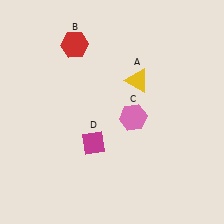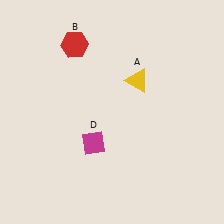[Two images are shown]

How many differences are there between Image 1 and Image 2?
There is 1 difference between the two images.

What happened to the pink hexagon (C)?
The pink hexagon (C) was removed in Image 2. It was in the bottom-right area of Image 1.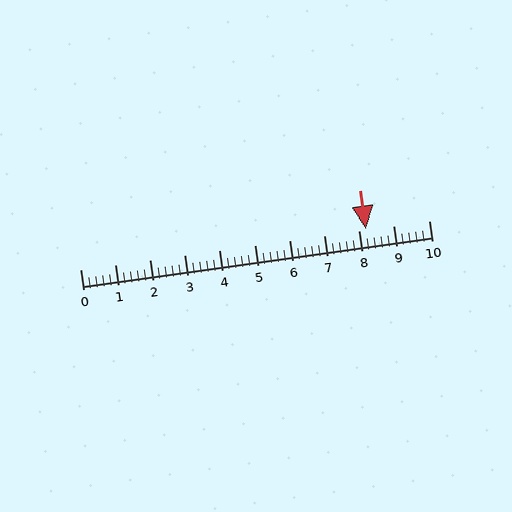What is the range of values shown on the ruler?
The ruler shows values from 0 to 10.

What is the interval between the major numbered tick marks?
The major tick marks are spaced 1 units apart.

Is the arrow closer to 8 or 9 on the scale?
The arrow is closer to 8.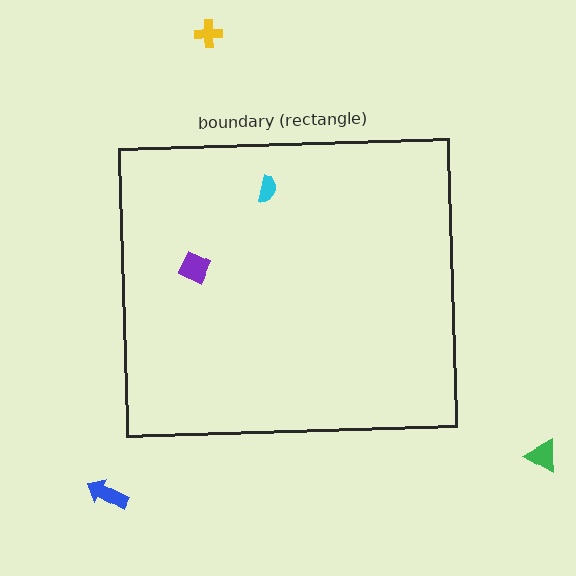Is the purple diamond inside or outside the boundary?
Inside.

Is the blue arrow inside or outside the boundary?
Outside.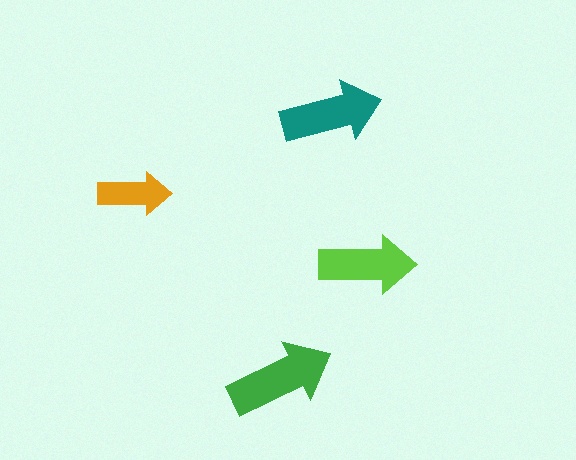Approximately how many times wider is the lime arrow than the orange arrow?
About 1.5 times wider.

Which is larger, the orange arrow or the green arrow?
The green one.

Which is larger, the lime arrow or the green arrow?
The green one.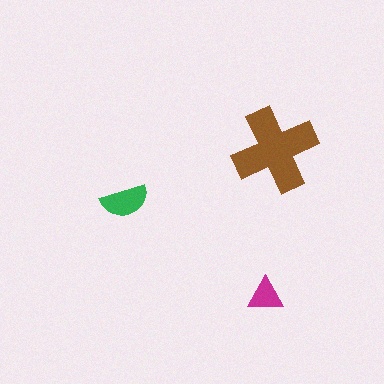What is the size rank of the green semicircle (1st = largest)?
2nd.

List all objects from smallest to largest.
The magenta triangle, the green semicircle, the brown cross.